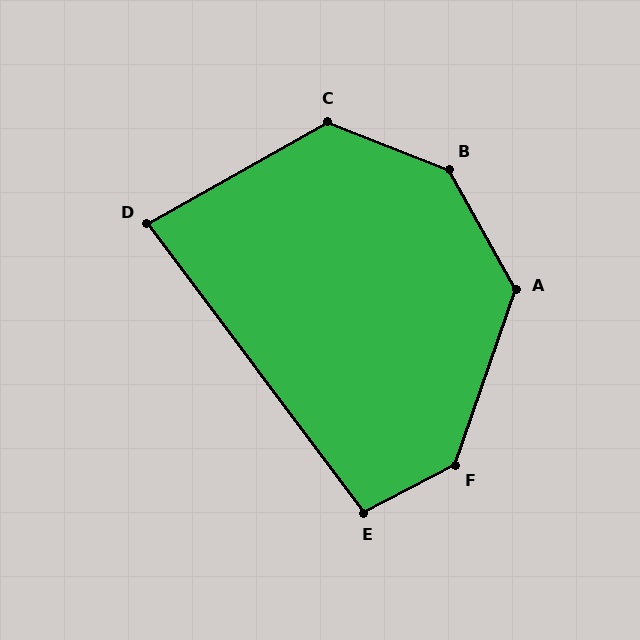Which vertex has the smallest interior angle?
D, at approximately 83 degrees.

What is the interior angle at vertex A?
Approximately 132 degrees (obtuse).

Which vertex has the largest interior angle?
B, at approximately 140 degrees.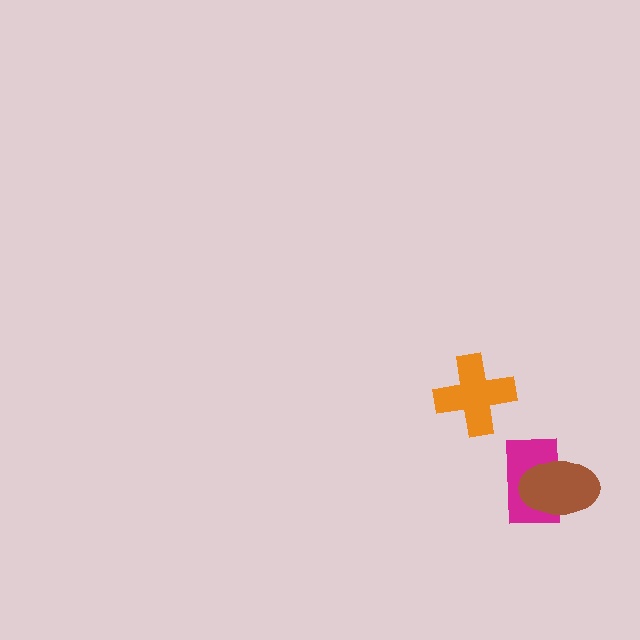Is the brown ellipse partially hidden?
No, no other shape covers it.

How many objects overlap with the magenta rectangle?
1 object overlaps with the magenta rectangle.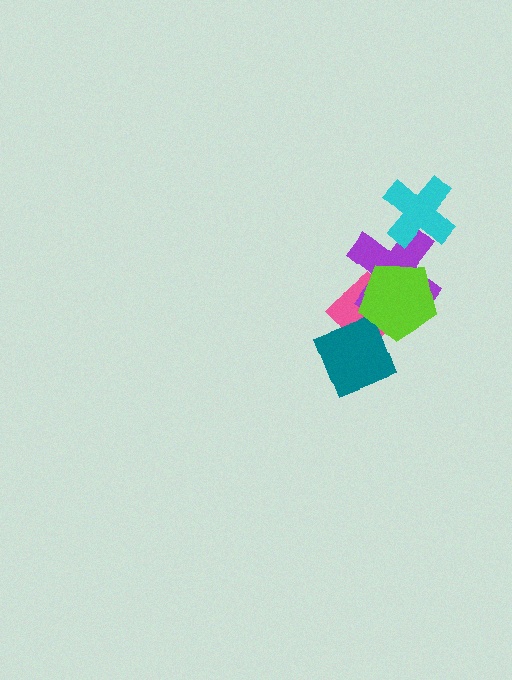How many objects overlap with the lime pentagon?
3 objects overlap with the lime pentagon.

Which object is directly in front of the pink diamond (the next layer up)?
The purple cross is directly in front of the pink diamond.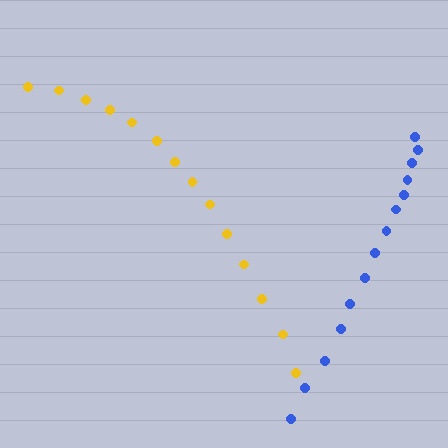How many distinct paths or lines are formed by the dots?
There are 2 distinct paths.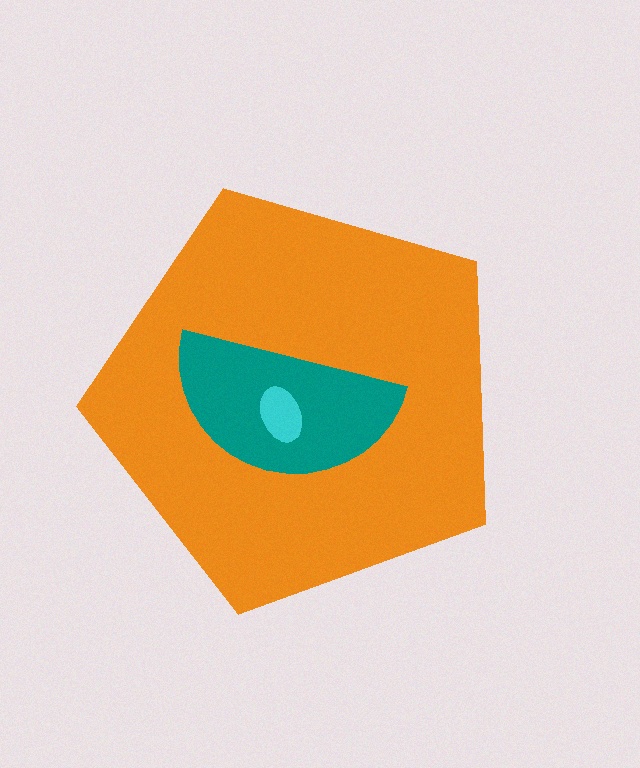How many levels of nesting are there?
3.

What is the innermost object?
The cyan ellipse.